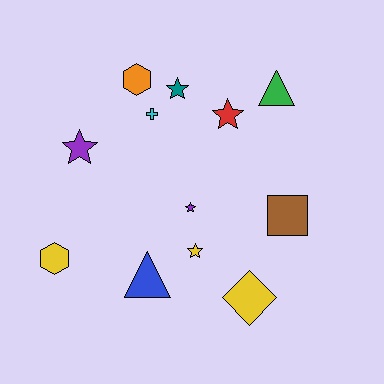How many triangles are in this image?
There are 2 triangles.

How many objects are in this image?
There are 12 objects.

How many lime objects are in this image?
There are no lime objects.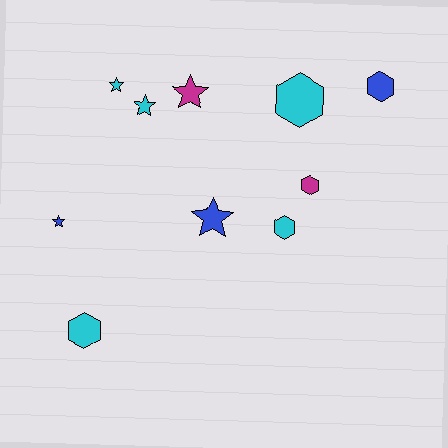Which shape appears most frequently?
Star, with 5 objects.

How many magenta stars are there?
There is 1 magenta star.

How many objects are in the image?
There are 10 objects.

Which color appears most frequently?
Cyan, with 5 objects.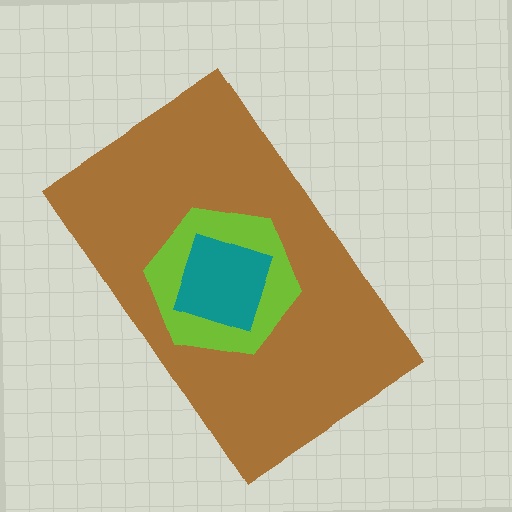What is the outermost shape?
The brown rectangle.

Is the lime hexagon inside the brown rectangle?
Yes.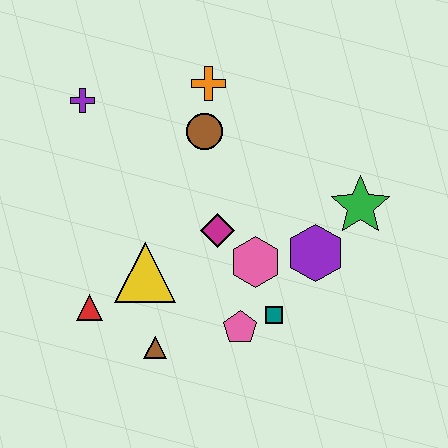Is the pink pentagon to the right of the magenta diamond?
Yes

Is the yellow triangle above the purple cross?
No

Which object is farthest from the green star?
The purple cross is farthest from the green star.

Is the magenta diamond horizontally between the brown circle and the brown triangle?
No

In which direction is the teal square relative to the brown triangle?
The teal square is to the right of the brown triangle.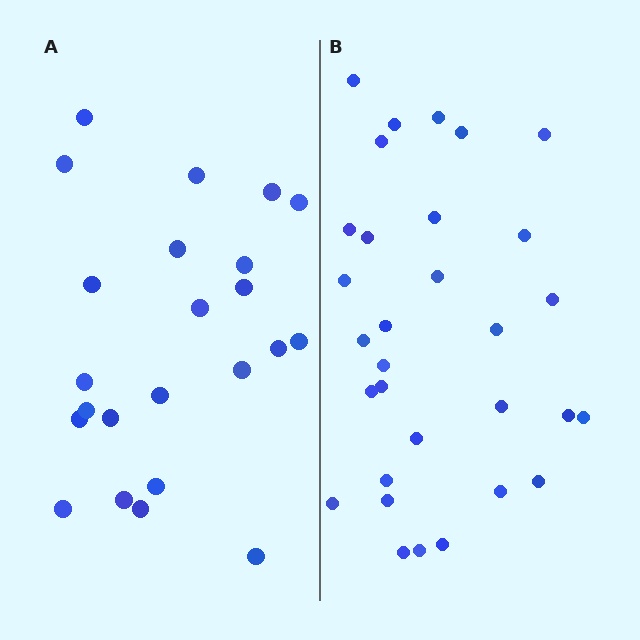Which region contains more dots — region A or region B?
Region B (the right region) has more dots.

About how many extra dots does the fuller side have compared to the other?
Region B has roughly 8 or so more dots than region A.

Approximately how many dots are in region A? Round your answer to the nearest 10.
About 20 dots. (The exact count is 23, which rounds to 20.)